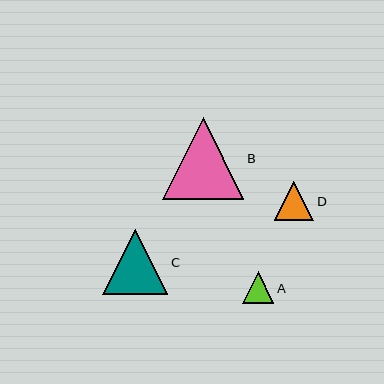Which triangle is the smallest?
Triangle A is the smallest with a size of approximately 32 pixels.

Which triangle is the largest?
Triangle B is the largest with a size of approximately 82 pixels.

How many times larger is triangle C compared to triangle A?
Triangle C is approximately 2.0 times the size of triangle A.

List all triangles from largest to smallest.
From largest to smallest: B, C, D, A.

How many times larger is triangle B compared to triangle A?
Triangle B is approximately 2.6 times the size of triangle A.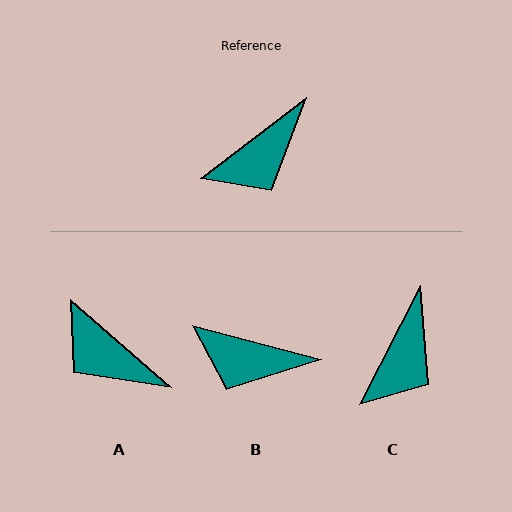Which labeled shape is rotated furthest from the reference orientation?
A, about 78 degrees away.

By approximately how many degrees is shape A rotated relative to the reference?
Approximately 78 degrees clockwise.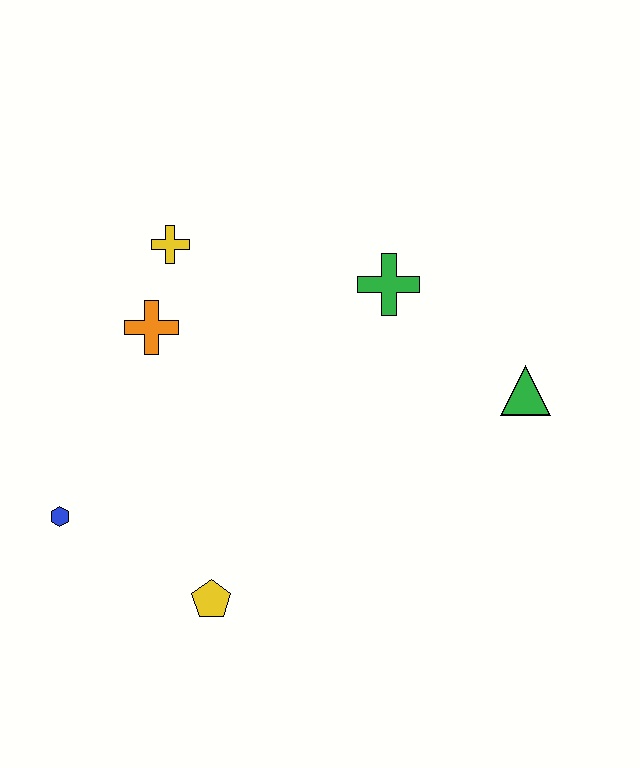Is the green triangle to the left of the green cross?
No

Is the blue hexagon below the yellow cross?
Yes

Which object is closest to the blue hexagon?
The yellow pentagon is closest to the blue hexagon.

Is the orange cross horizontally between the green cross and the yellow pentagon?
No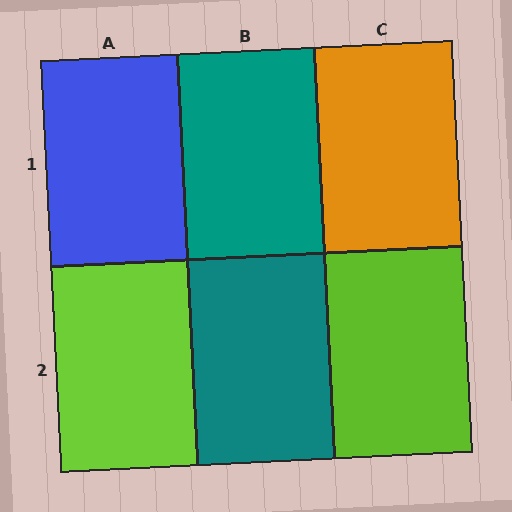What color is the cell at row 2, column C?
Lime.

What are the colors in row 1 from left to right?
Blue, teal, orange.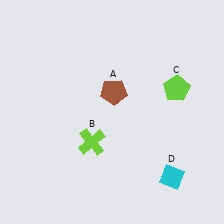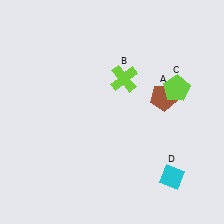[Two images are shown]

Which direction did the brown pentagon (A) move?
The brown pentagon (A) moved right.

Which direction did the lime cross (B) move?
The lime cross (B) moved up.